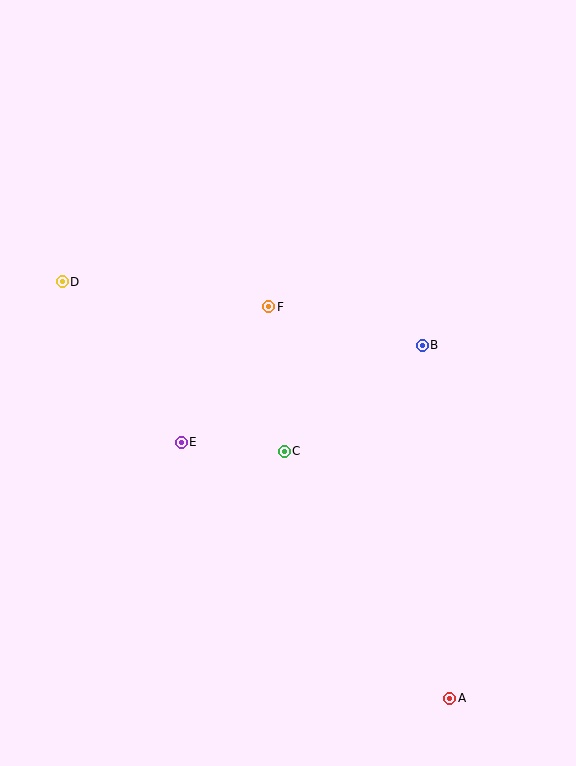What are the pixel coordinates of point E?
Point E is at (181, 442).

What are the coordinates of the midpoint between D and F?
The midpoint between D and F is at (165, 294).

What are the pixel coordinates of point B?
Point B is at (422, 345).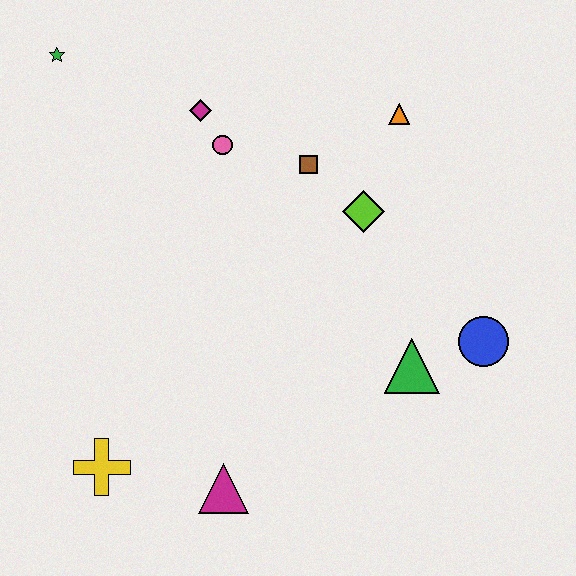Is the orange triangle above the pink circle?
Yes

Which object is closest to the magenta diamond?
The pink circle is closest to the magenta diamond.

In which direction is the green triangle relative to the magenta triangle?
The green triangle is to the right of the magenta triangle.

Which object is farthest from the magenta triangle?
The green star is farthest from the magenta triangle.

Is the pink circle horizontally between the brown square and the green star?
Yes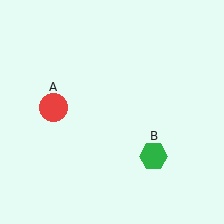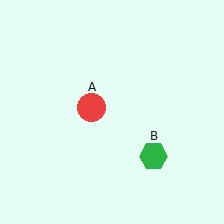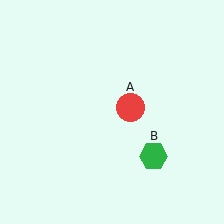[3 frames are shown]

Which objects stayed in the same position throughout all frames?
Green hexagon (object B) remained stationary.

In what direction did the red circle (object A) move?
The red circle (object A) moved right.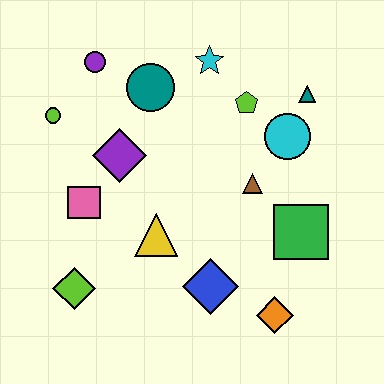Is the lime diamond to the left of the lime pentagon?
Yes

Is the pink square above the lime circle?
No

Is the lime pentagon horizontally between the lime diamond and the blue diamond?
No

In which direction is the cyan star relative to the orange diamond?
The cyan star is above the orange diamond.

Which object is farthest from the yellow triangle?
The teal triangle is farthest from the yellow triangle.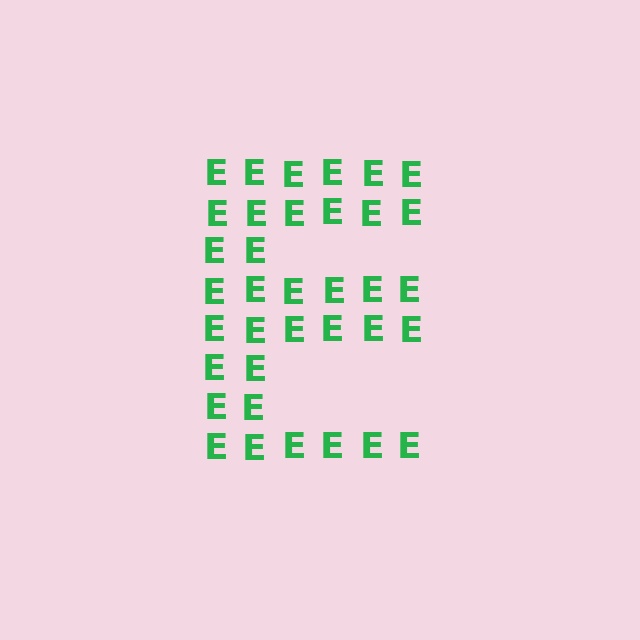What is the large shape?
The large shape is the letter E.